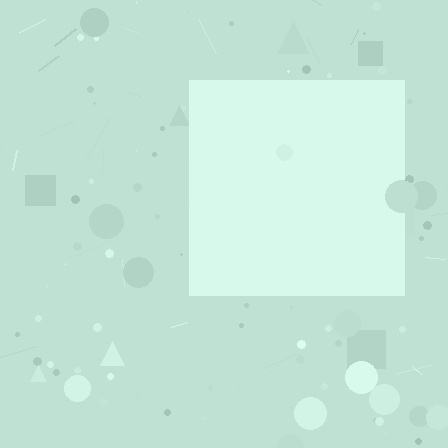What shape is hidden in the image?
A square is hidden in the image.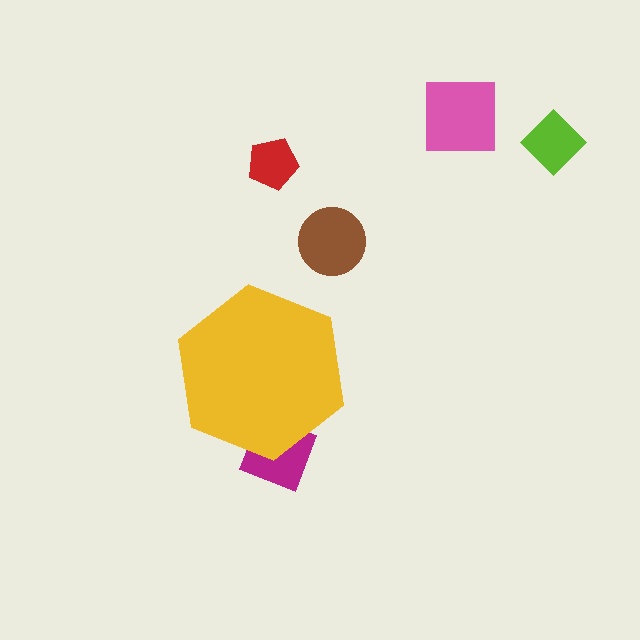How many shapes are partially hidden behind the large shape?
1 shape is partially hidden.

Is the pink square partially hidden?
No, the pink square is fully visible.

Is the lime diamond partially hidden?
No, the lime diamond is fully visible.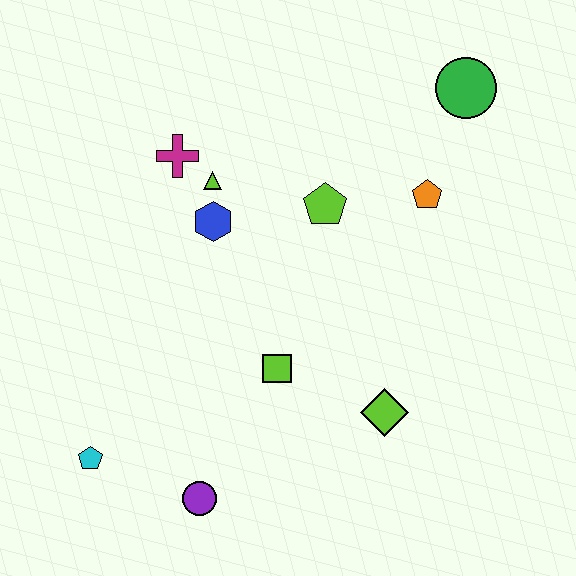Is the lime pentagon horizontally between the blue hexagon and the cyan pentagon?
No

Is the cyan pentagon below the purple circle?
No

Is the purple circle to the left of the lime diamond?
Yes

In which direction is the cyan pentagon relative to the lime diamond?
The cyan pentagon is to the left of the lime diamond.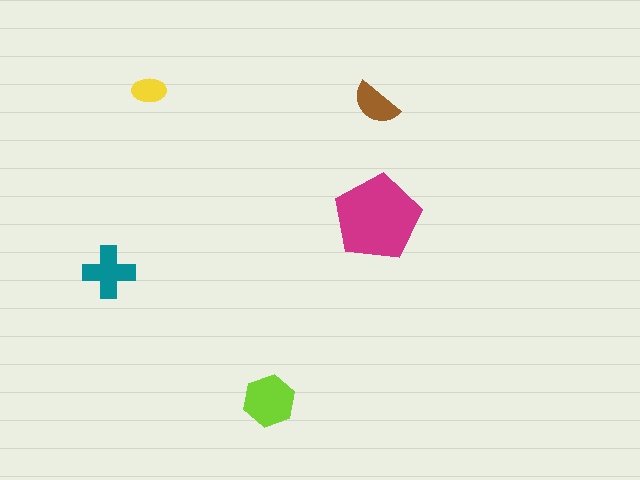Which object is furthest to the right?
The magenta pentagon is rightmost.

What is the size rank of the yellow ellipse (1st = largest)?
5th.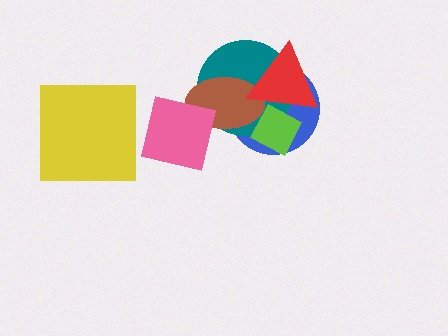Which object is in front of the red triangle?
The lime diamond is in front of the red triangle.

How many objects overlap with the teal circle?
5 objects overlap with the teal circle.